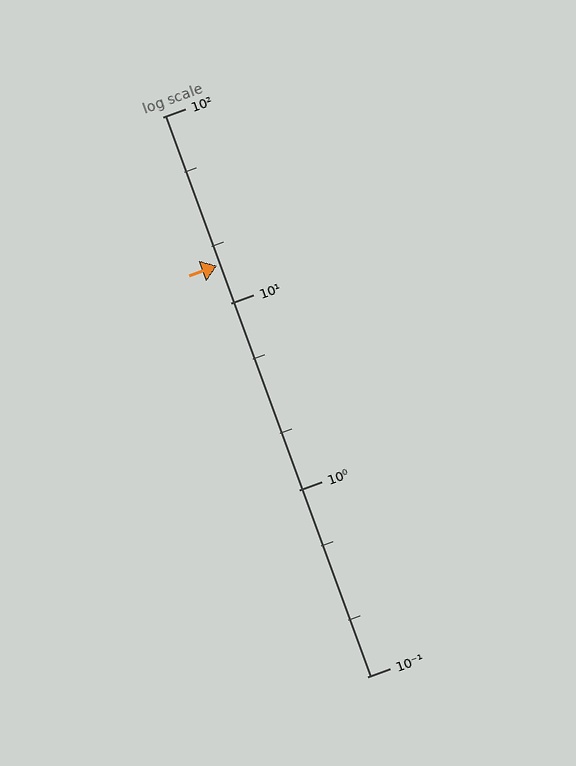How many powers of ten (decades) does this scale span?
The scale spans 3 decades, from 0.1 to 100.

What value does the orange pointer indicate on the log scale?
The pointer indicates approximately 16.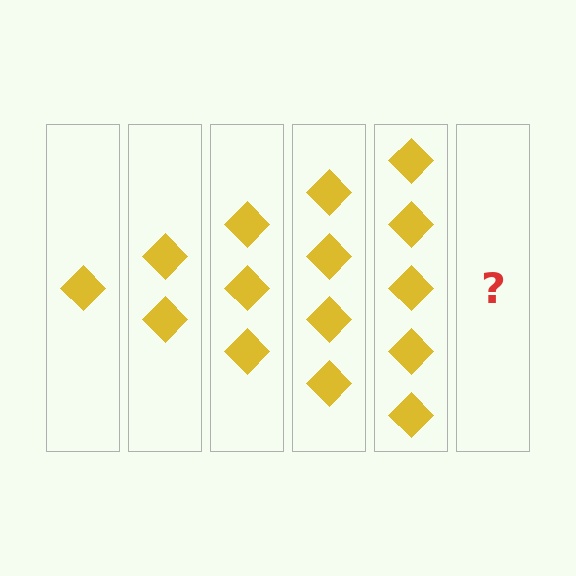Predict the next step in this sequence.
The next step is 6 diamonds.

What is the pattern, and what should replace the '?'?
The pattern is that each step adds one more diamond. The '?' should be 6 diamonds.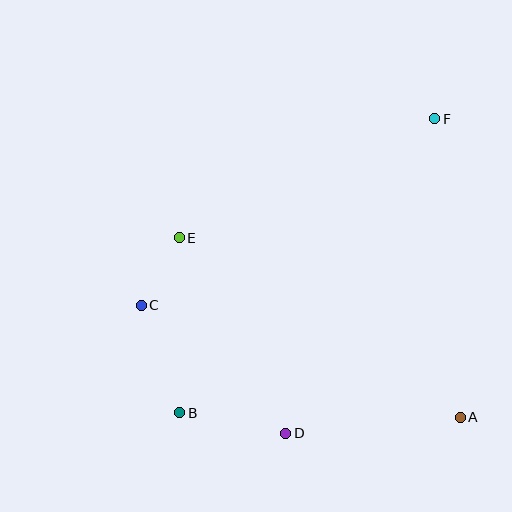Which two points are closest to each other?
Points C and E are closest to each other.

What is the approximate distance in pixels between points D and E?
The distance between D and E is approximately 222 pixels.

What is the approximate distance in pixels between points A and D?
The distance between A and D is approximately 175 pixels.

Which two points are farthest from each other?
Points B and F are farthest from each other.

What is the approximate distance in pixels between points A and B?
The distance between A and B is approximately 281 pixels.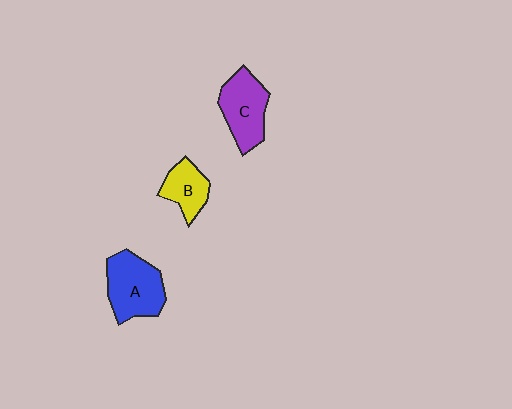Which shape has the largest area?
Shape A (blue).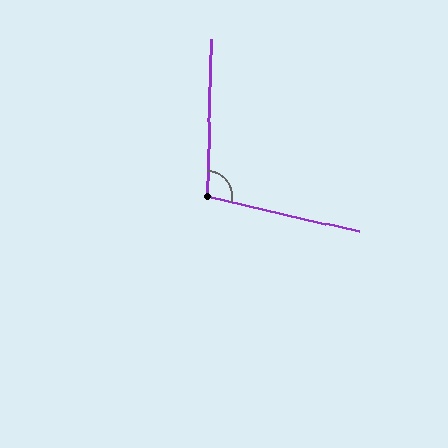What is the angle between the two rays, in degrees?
Approximately 101 degrees.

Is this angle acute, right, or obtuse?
It is obtuse.